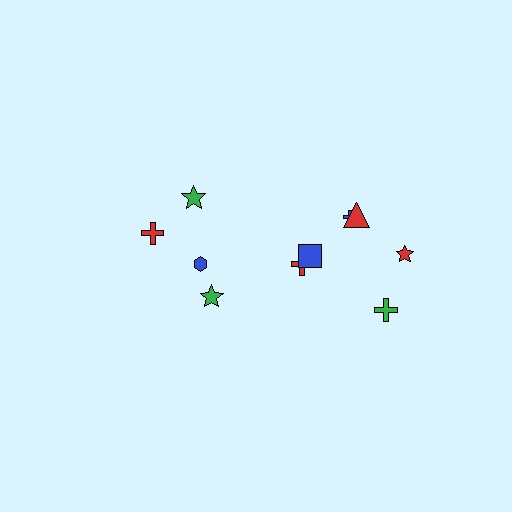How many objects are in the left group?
There are 4 objects.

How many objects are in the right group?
There are 6 objects.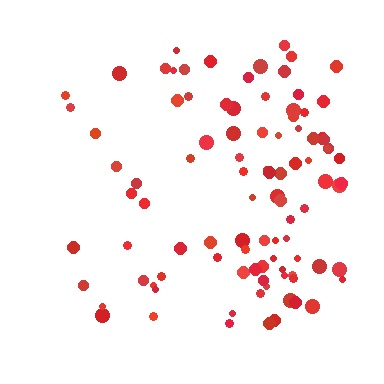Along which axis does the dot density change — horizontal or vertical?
Horizontal.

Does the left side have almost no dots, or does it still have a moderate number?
Still a moderate number, just noticeably fewer than the right.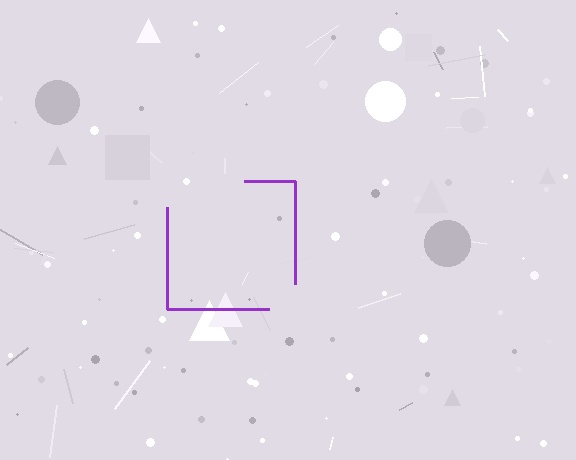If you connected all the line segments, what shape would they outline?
They would outline a square.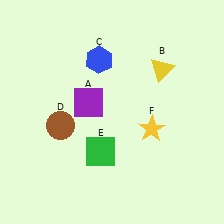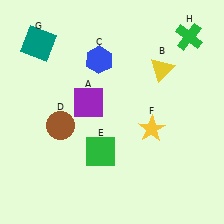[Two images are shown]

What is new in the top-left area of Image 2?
A teal square (G) was added in the top-left area of Image 2.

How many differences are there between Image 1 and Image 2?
There are 2 differences between the two images.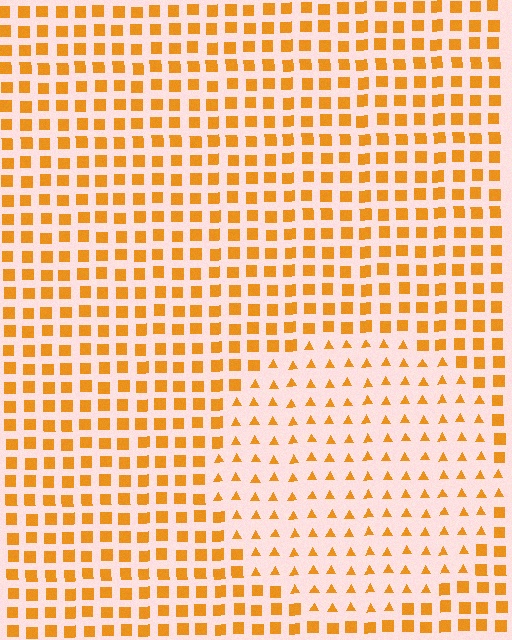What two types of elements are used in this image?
The image uses triangles inside the circle region and squares outside it.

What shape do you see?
I see a circle.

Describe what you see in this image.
The image is filled with small orange elements arranged in a uniform grid. A circle-shaped region contains triangles, while the surrounding area contains squares. The boundary is defined purely by the change in element shape.